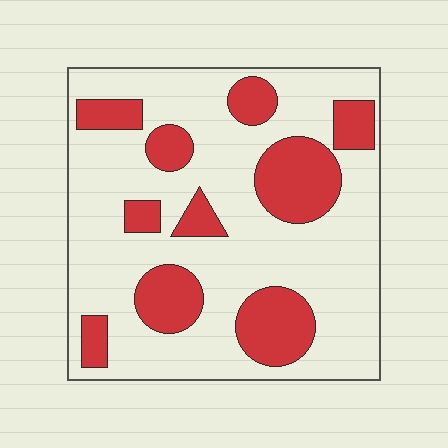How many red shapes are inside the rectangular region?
10.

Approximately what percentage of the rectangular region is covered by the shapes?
Approximately 30%.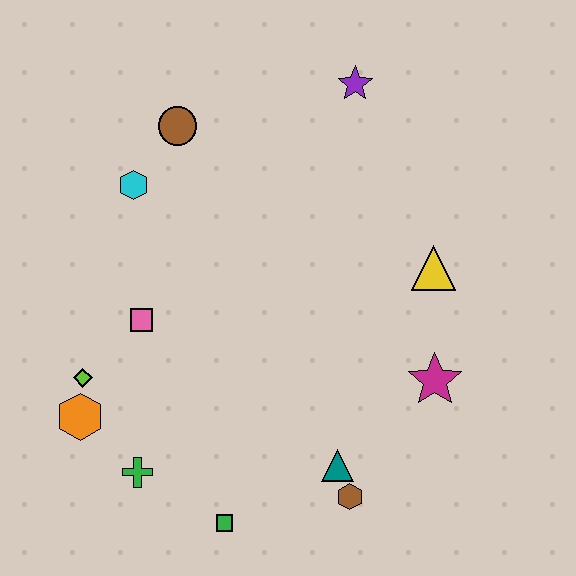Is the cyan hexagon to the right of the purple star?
No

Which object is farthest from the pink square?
The purple star is farthest from the pink square.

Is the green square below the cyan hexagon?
Yes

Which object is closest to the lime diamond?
The orange hexagon is closest to the lime diamond.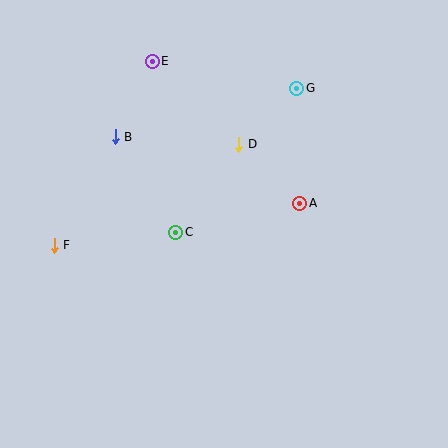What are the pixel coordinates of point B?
Point B is at (115, 137).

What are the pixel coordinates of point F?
Point F is at (54, 245).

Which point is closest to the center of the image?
Point C at (176, 232) is closest to the center.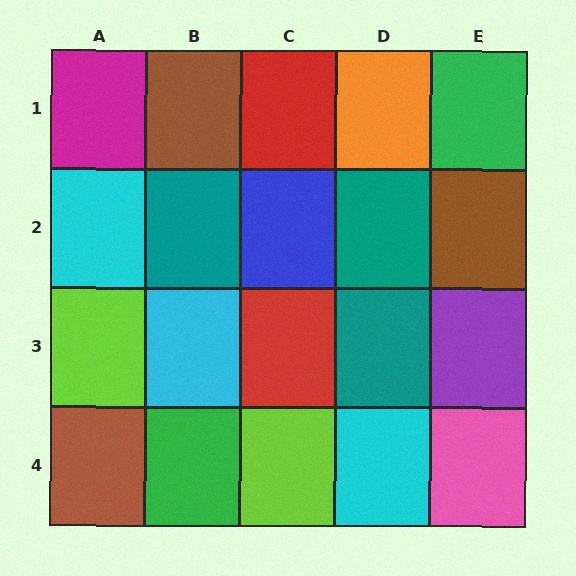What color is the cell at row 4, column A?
Brown.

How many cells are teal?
3 cells are teal.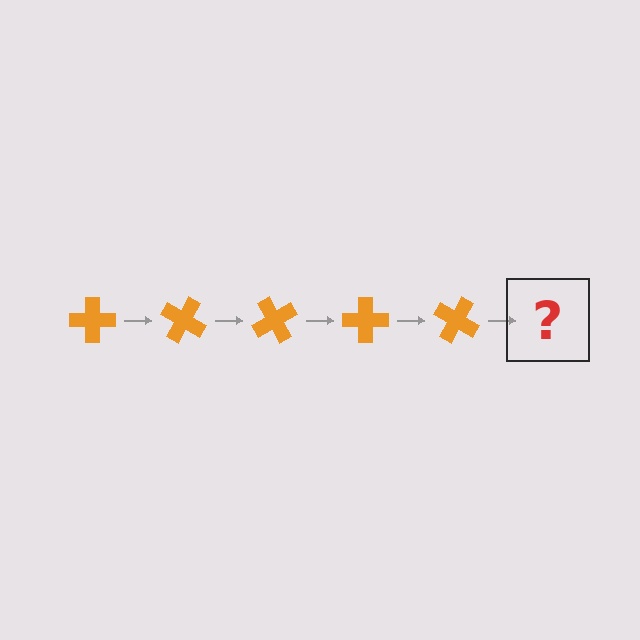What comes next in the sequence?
The next element should be an orange cross rotated 150 degrees.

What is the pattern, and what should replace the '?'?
The pattern is that the cross rotates 30 degrees each step. The '?' should be an orange cross rotated 150 degrees.